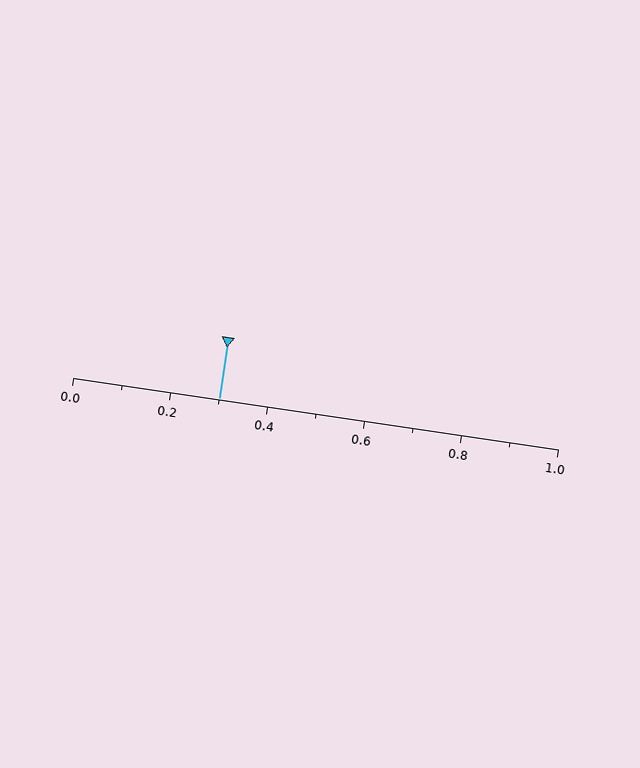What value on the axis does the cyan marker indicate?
The marker indicates approximately 0.3.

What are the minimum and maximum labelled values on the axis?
The axis runs from 0.0 to 1.0.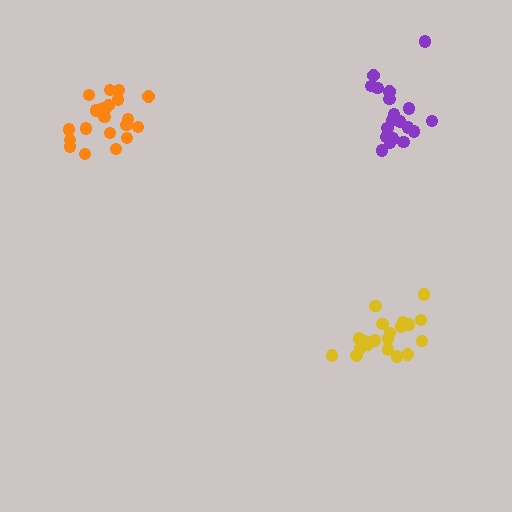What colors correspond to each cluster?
The clusters are colored: yellow, orange, purple.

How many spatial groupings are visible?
There are 3 spatial groupings.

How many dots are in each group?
Group 1: 20 dots, Group 2: 21 dots, Group 3: 19 dots (60 total).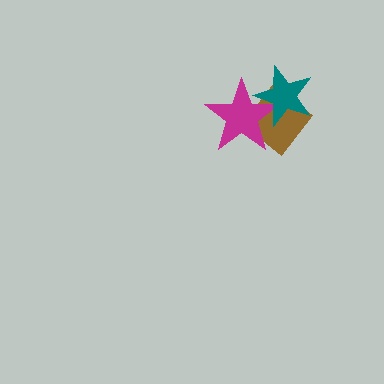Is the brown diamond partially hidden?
Yes, it is partially covered by another shape.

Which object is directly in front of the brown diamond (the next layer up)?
The magenta star is directly in front of the brown diamond.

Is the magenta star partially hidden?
Yes, it is partially covered by another shape.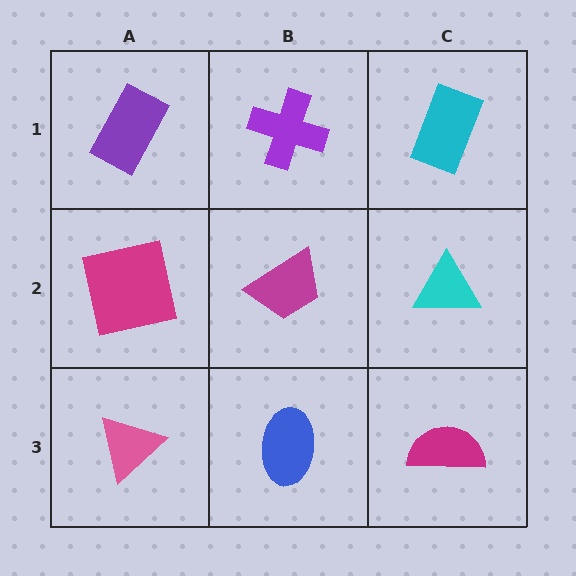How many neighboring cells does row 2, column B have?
4.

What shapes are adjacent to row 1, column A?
A magenta square (row 2, column A), a purple cross (row 1, column B).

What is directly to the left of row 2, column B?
A magenta square.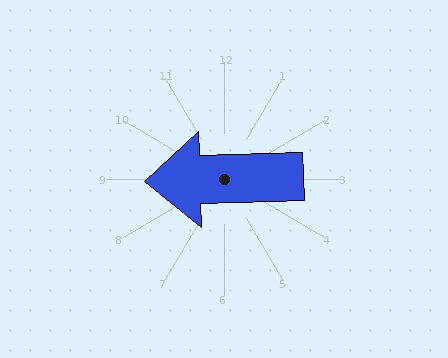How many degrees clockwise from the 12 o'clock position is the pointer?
Approximately 268 degrees.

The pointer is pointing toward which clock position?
Roughly 9 o'clock.